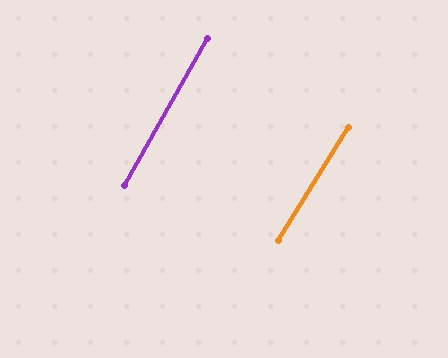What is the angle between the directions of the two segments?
Approximately 2 degrees.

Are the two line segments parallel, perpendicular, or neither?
Parallel — their directions differ by only 1.8°.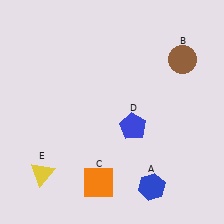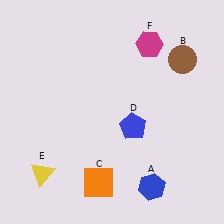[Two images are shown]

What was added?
A magenta hexagon (F) was added in Image 2.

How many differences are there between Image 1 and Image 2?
There is 1 difference between the two images.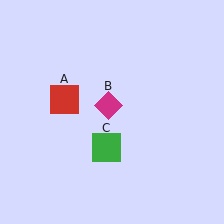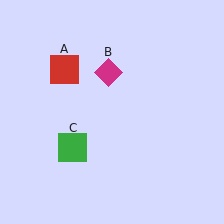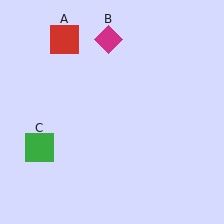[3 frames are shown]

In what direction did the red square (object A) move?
The red square (object A) moved up.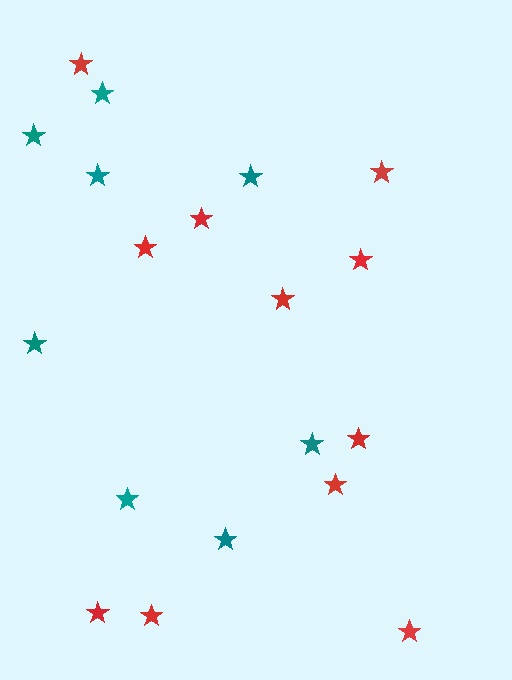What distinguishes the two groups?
There are 2 groups: one group of red stars (11) and one group of teal stars (8).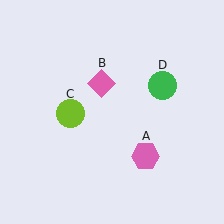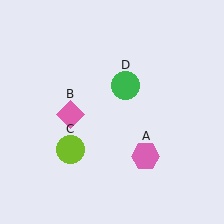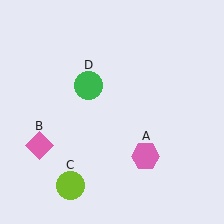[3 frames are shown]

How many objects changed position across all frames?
3 objects changed position: pink diamond (object B), lime circle (object C), green circle (object D).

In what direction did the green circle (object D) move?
The green circle (object D) moved left.